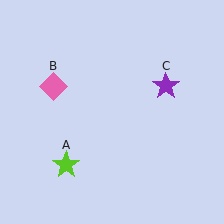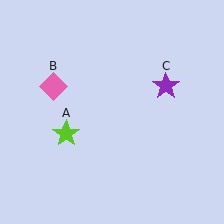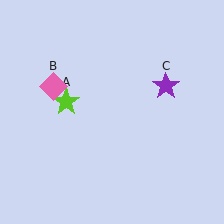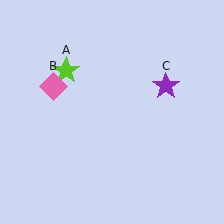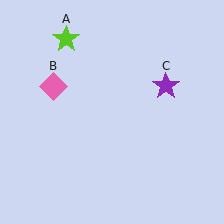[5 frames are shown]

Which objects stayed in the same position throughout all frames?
Pink diamond (object B) and purple star (object C) remained stationary.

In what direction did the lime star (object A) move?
The lime star (object A) moved up.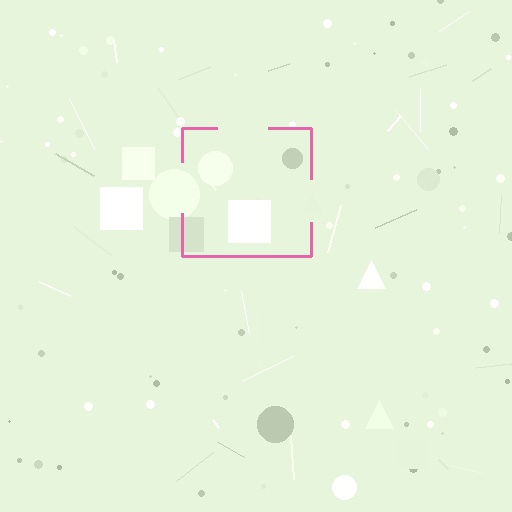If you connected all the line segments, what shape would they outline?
They would outline a square.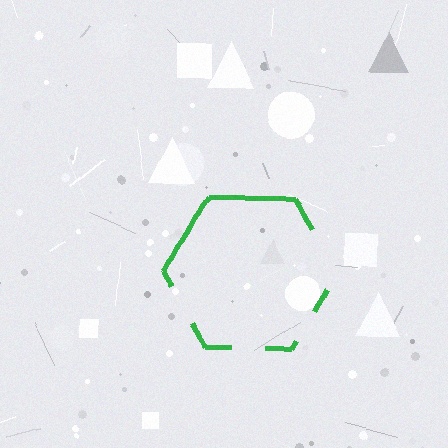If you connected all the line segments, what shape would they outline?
They would outline a hexagon.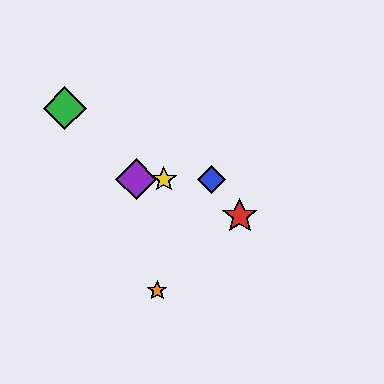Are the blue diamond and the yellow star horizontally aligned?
Yes, both are at y≈179.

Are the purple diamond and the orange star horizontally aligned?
No, the purple diamond is at y≈179 and the orange star is at y≈290.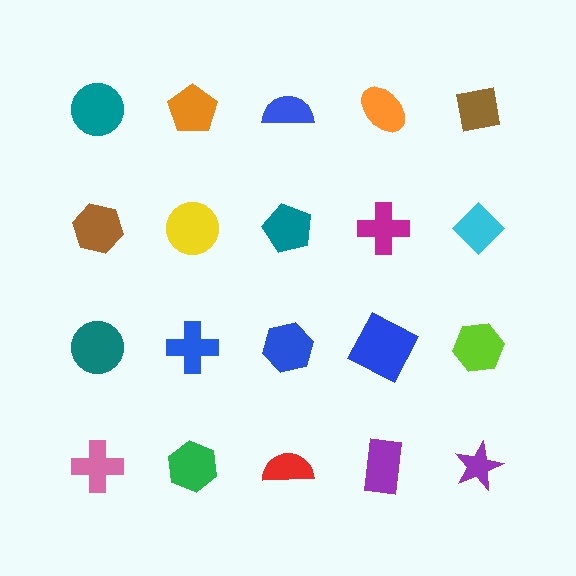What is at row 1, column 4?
An orange ellipse.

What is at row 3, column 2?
A blue cross.